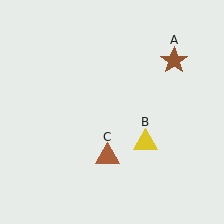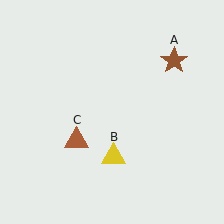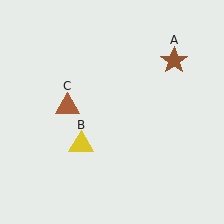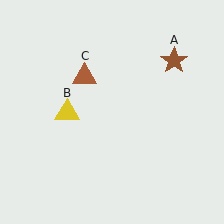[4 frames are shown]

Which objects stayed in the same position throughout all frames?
Brown star (object A) remained stationary.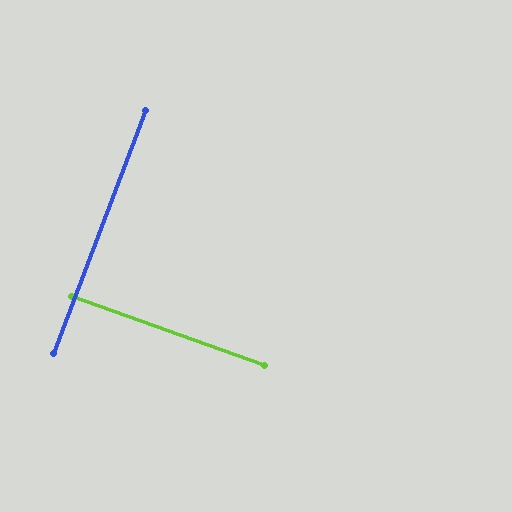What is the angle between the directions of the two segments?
Approximately 89 degrees.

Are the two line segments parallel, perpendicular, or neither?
Perpendicular — they meet at approximately 89°.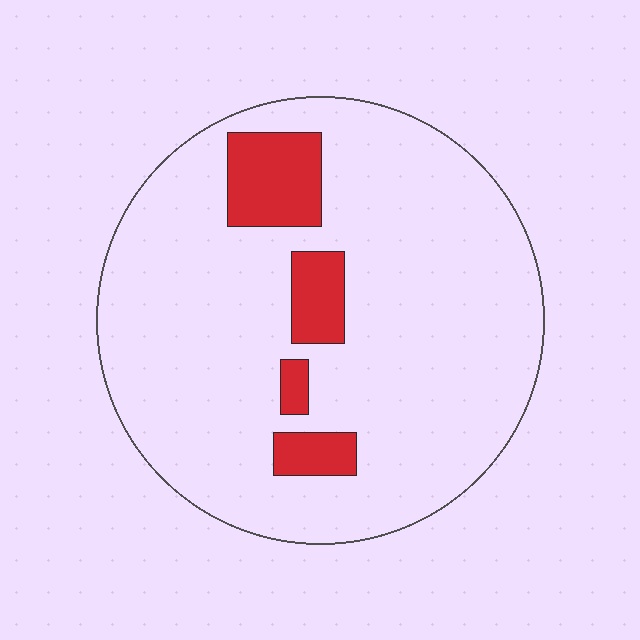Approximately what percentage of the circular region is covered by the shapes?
Approximately 10%.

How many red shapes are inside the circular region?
4.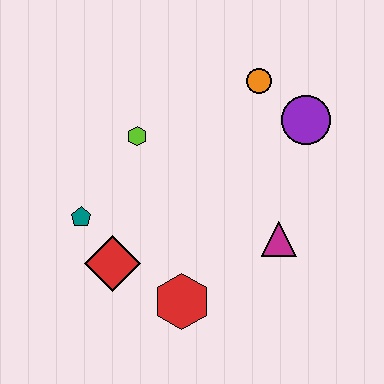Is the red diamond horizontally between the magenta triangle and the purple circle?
No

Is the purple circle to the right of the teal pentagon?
Yes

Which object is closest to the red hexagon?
The red diamond is closest to the red hexagon.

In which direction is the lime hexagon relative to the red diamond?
The lime hexagon is above the red diamond.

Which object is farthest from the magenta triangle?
The teal pentagon is farthest from the magenta triangle.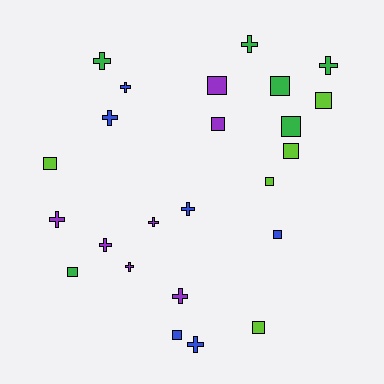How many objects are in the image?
There are 24 objects.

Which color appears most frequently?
Purple, with 7 objects.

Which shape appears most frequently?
Cross, with 12 objects.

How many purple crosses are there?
There are 5 purple crosses.